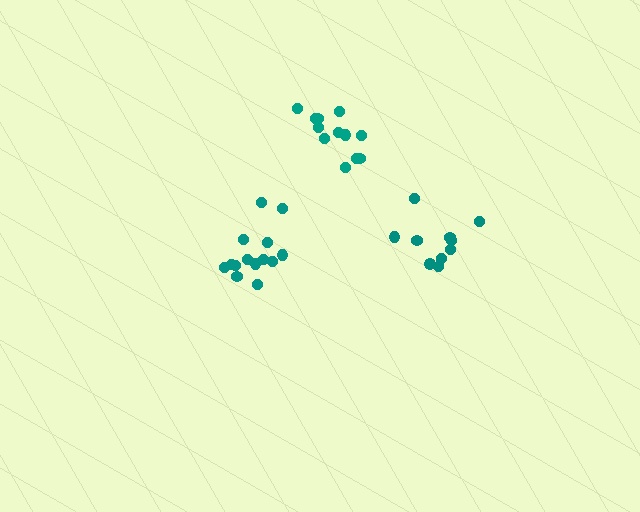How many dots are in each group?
Group 1: 12 dots, Group 2: 10 dots, Group 3: 14 dots (36 total).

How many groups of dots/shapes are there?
There are 3 groups.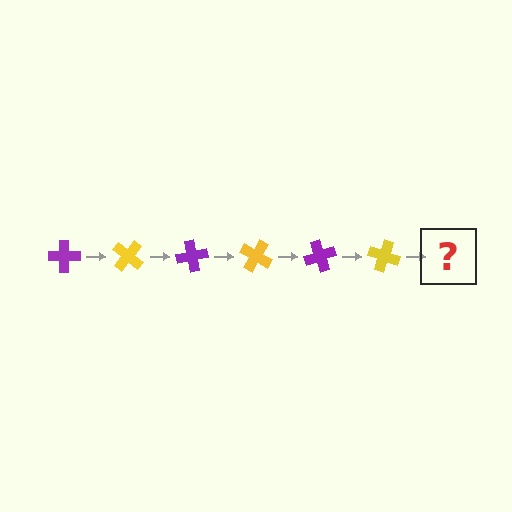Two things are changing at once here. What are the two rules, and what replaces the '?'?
The two rules are that it rotates 40 degrees each step and the color cycles through purple and yellow. The '?' should be a purple cross, rotated 240 degrees from the start.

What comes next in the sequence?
The next element should be a purple cross, rotated 240 degrees from the start.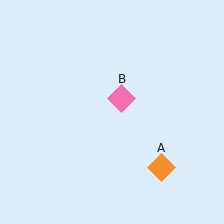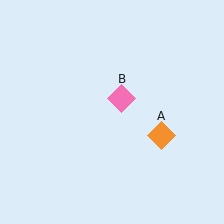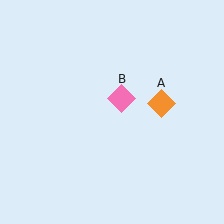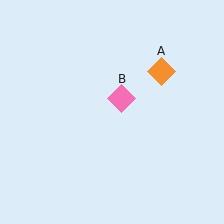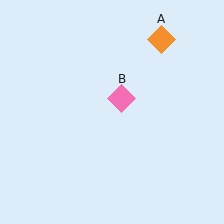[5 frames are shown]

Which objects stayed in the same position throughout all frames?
Pink diamond (object B) remained stationary.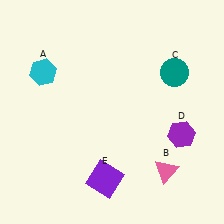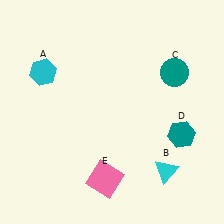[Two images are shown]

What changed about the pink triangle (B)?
In Image 1, B is pink. In Image 2, it changed to cyan.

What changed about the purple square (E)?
In Image 1, E is purple. In Image 2, it changed to pink.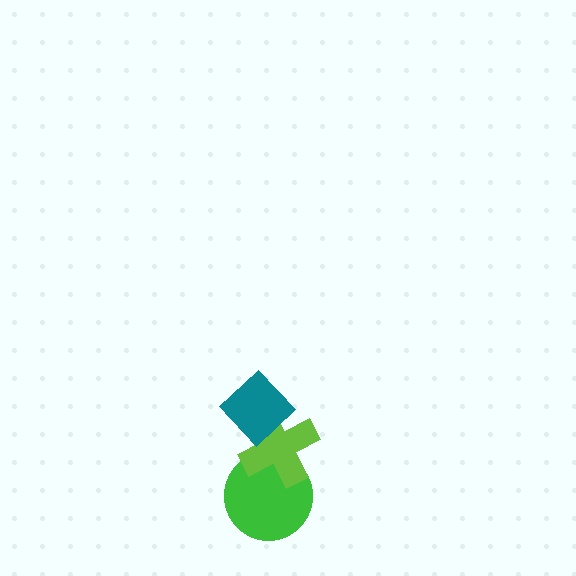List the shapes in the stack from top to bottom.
From top to bottom: the teal diamond, the lime cross, the green circle.